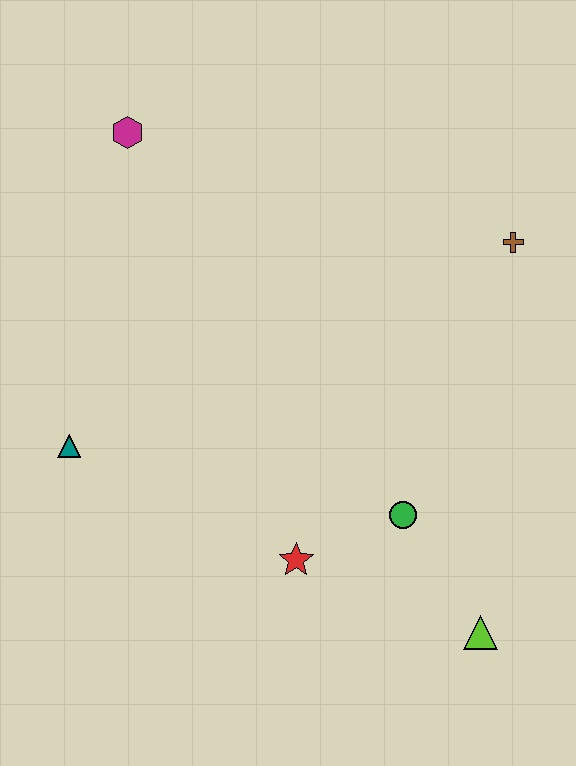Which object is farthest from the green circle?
The magenta hexagon is farthest from the green circle.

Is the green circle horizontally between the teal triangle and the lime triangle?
Yes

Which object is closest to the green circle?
The red star is closest to the green circle.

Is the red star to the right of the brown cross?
No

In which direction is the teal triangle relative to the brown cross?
The teal triangle is to the left of the brown cross.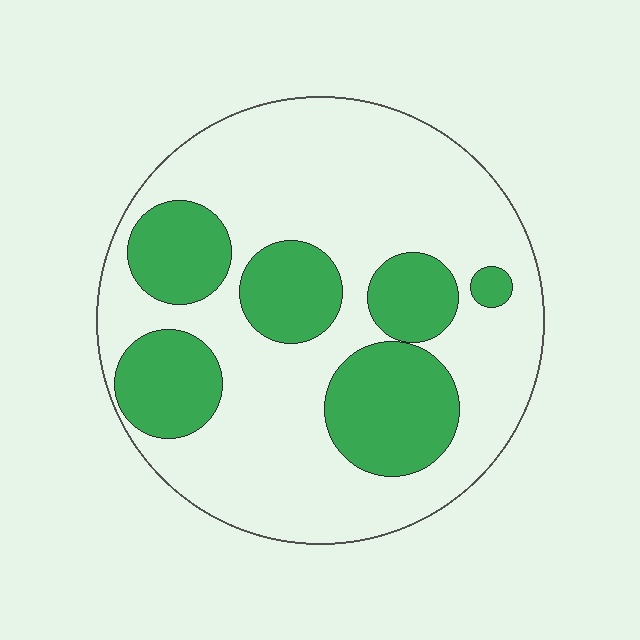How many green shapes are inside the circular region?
6.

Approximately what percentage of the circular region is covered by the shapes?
Approximately 30%.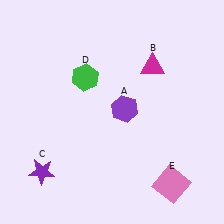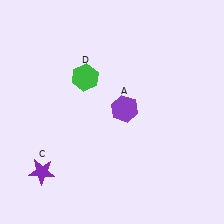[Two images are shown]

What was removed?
The magenta triangle (B), the pink square (E) were removed in Image 2.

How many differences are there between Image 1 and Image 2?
There are 2 differences between the two images.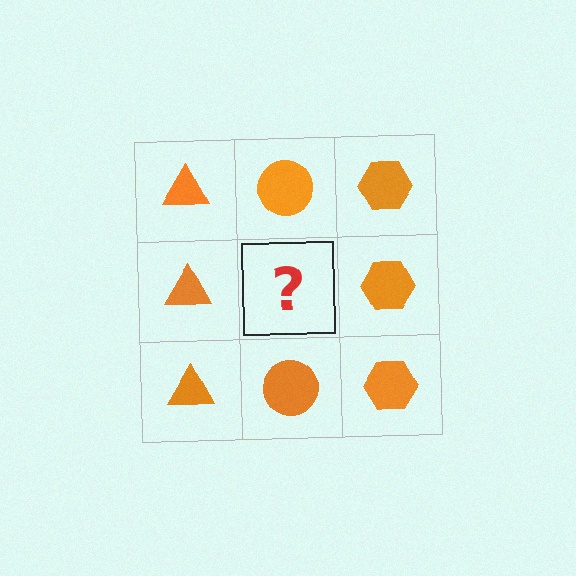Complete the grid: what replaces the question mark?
The question mark should be replaced with an orange circle.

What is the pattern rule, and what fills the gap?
The rule is that each column has a consistent shape. The gap should be filled with an orange circle.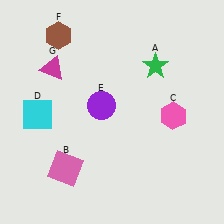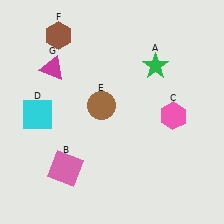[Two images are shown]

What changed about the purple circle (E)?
In Image 1, E is purple. In Image 2, it changed to brown.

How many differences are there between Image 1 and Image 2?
There is 1 difference between the two images.